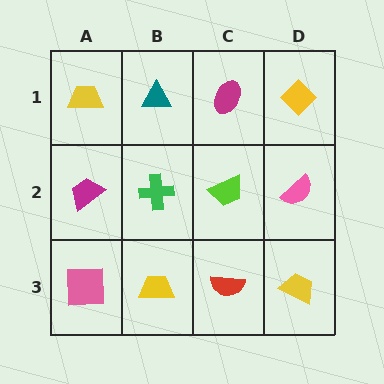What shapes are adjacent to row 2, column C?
A magenta ellipse (row 1, column C), a red semicircle (row 3, column C), a green cross (row 2, column B), a pink semicircle (row 2, column D).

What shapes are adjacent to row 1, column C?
A lime trapezoid (row 2, column C), a teal triangle (row 1, column B), a yellow diamond (row 1, column D).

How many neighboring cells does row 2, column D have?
3.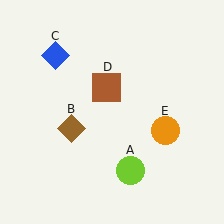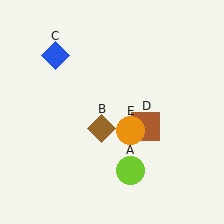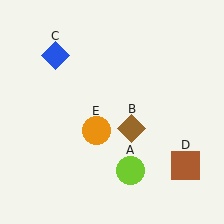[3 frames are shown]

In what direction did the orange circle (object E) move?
The orange circle (object E) moved left.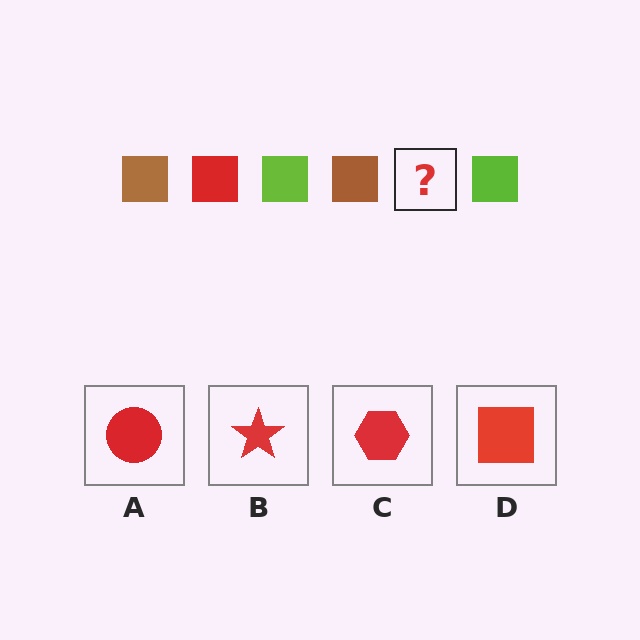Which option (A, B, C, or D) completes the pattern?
D.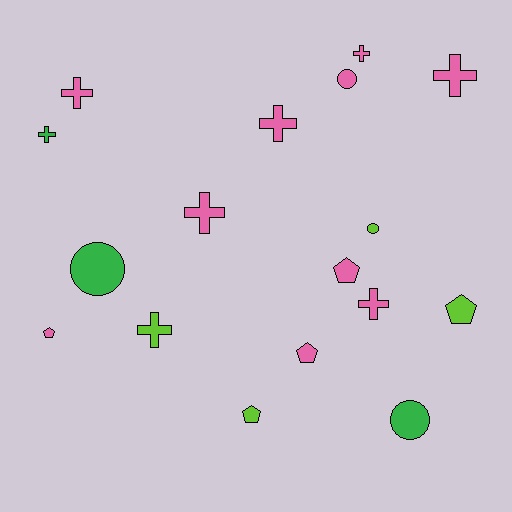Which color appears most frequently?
Pink, with 10 objects.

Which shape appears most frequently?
Cross, with 8 objects.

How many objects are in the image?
There are 17 objects.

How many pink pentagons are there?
There are 3 pink pentagons.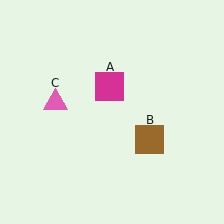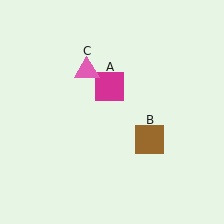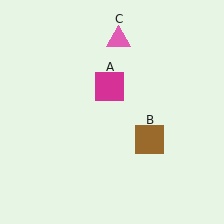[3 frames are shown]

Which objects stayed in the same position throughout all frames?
Magenta square (object A) and brown square (object B) remained stationary.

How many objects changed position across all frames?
1 object changed position: pink triangle (object C).